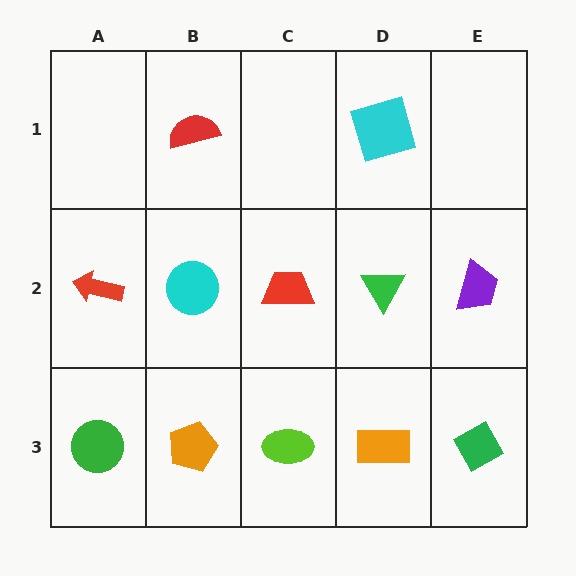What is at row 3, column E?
A green diamond.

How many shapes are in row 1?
2 shapes.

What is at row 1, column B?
A red semicircle.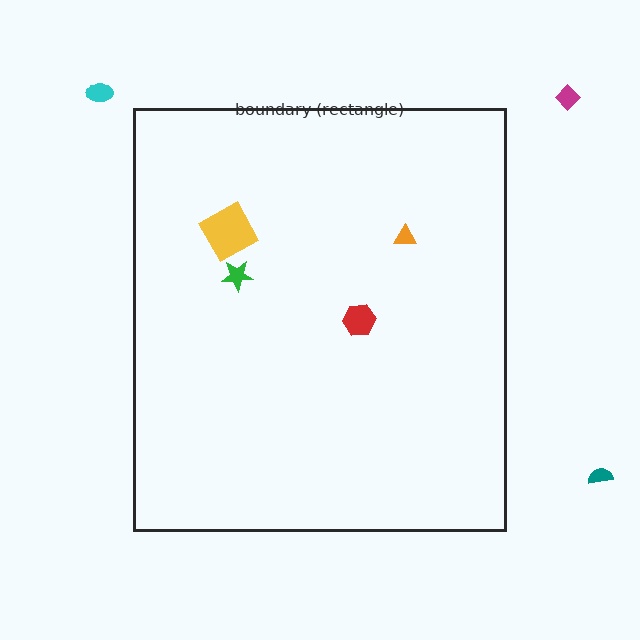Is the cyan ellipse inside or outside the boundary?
Outside.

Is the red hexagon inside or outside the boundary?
Inside.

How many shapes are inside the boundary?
4 inside, 3 outside.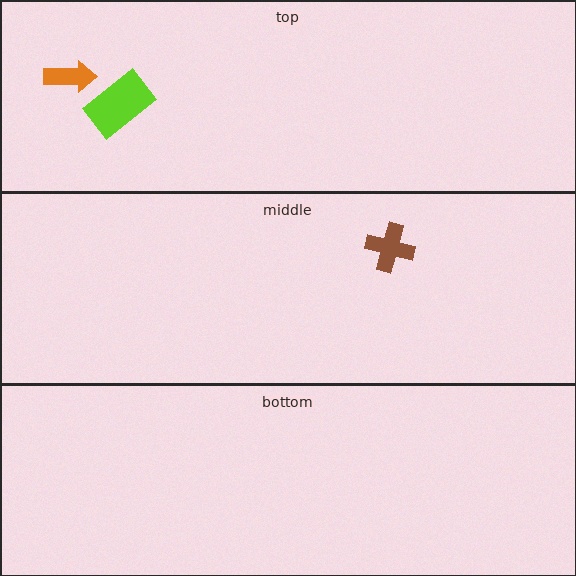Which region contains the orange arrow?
The top region.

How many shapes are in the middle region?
1.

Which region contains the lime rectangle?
The top region.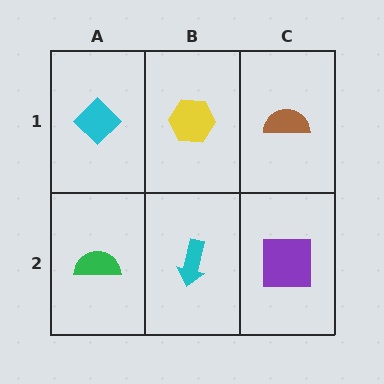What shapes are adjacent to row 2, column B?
A yellow hexagon (row 1, column B), a green semicircle (row 2, column A), a purple square (row 2, column C).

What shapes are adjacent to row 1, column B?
A cyan arrow (row 2, column B), a cyan diamond (row 1, column A), a brown semicircle (row 1, column C).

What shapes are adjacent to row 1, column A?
A green semicircle (row 2, column A), a yellow hexagon (row 1, column B).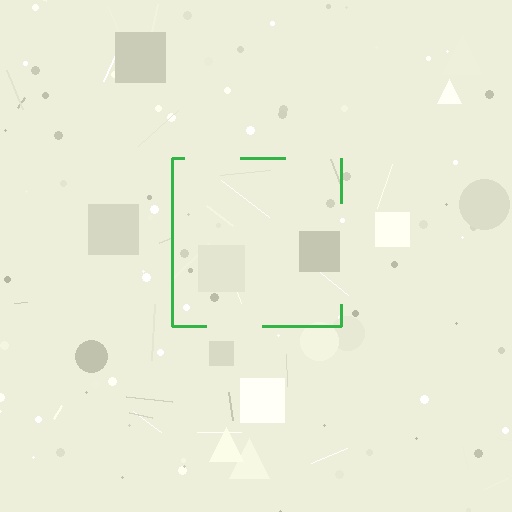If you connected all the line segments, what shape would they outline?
They would outline a square.